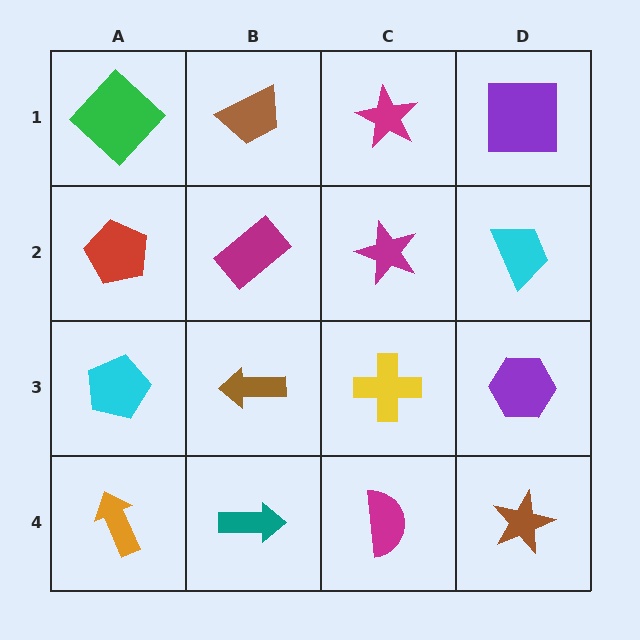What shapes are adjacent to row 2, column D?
A purple square (row 1, column D), a purple hexagon (row 3, column D), a magenta star (row 2, column C).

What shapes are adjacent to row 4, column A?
A cyan pentagon (row 3, column A), a teal arrow (row 4, column B).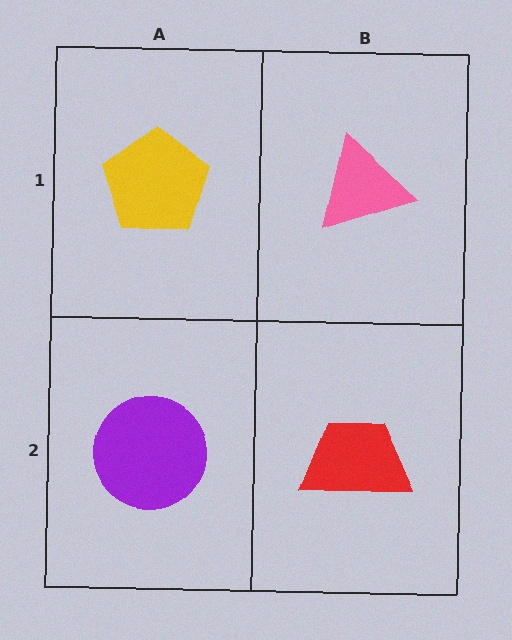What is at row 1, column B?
A pink triangle.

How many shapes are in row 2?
2 shapes.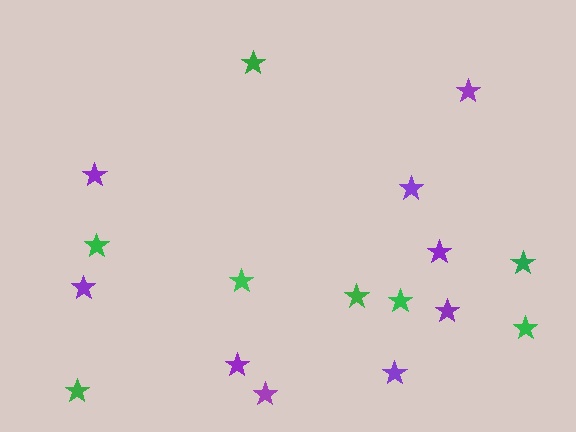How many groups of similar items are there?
There are 2 groups: one group of green stars (8) and one group of purple stars (9).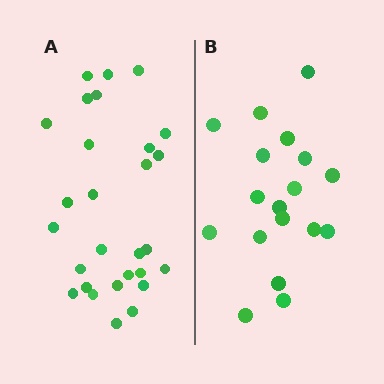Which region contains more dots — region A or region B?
Region A (the left region) has more dots.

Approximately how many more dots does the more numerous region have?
Region A has roughly 10 or so more dots than region B.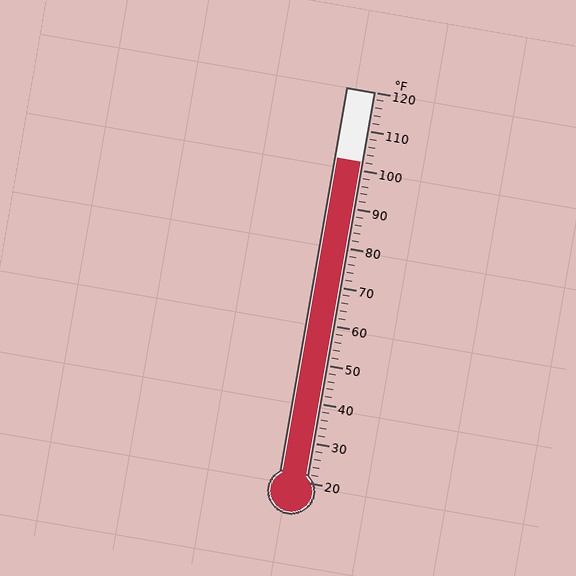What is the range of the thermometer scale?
The thermometer scale ranges from 20°F to 120°F.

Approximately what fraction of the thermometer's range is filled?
The thermometer is filled to approximately 80% of its range.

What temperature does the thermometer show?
The thermometer shows approximately 102°F.